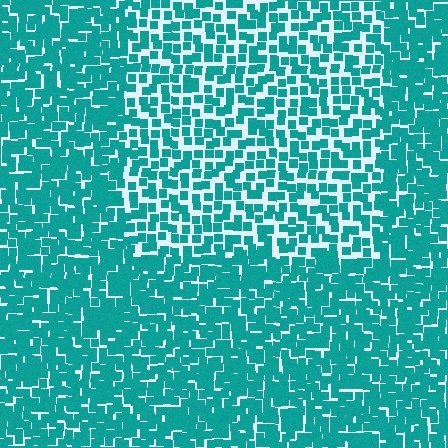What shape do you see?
I see a rectangle.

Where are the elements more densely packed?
The elements are more densely packed outside the rectangle boundary.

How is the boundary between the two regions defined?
The boundary is defined by a change in element density (approximately 1.6x ratio). All elements are the same color, size, and shape.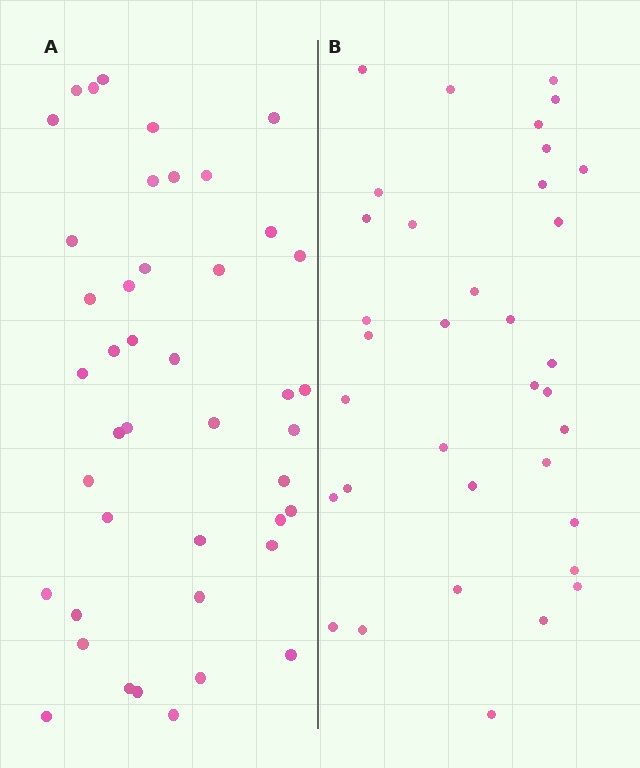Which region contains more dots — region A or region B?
Region A (the left region) has more dots.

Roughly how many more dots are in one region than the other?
Region A has roughly 8 or so more dots than region B.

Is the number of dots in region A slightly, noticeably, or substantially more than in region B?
Region A has only slightly more — the two regions are fairly close. The ratio is roughly 1.2 to 1.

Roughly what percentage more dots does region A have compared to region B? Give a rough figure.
About 25% more.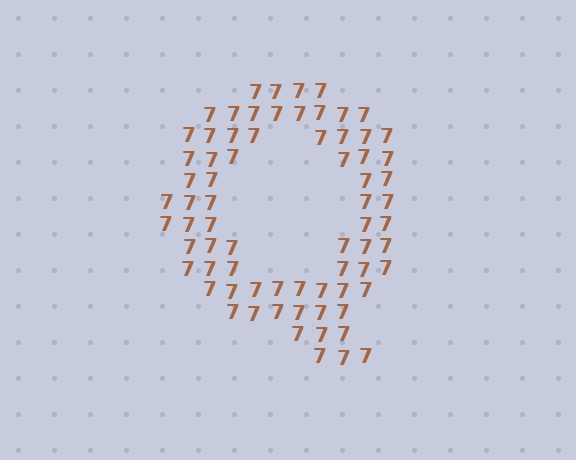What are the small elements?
The small elements are digit 7's.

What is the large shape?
The large shape is the letter Q.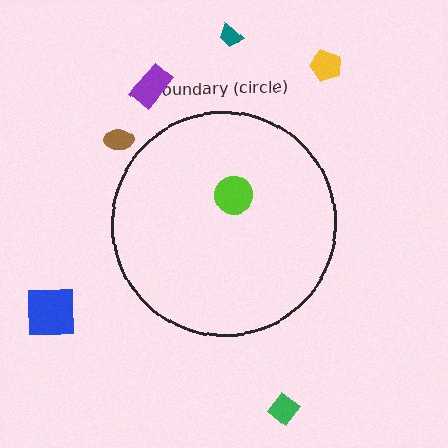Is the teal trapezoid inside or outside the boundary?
Outside.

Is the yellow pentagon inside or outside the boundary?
Outside.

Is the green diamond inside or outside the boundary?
Outside.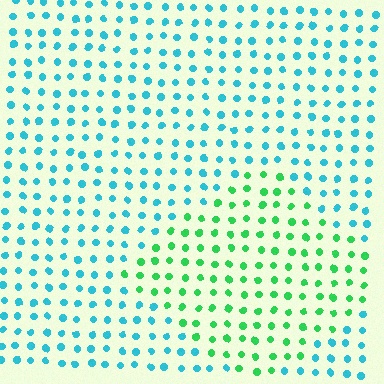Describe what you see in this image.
The image is filled with small cyan elements in a uniform arrangement. A diamond-shaped region is visible where the elements are tinted to a slightly different hue, forming a subtle color boundary.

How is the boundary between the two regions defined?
The boundary is defined purely by a slight shift in hue (about 53 degrees). Spacing, size, and orientation are identical on both sides.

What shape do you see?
I see a diamond.